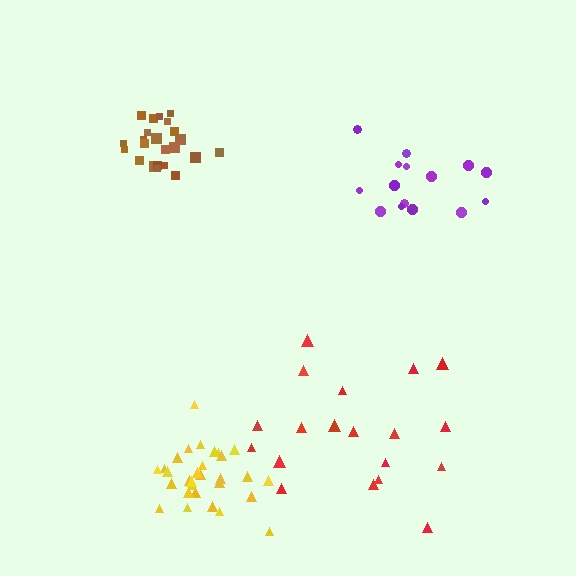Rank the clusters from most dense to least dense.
brown, yellow, purple, red.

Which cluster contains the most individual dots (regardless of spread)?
Yellow (30).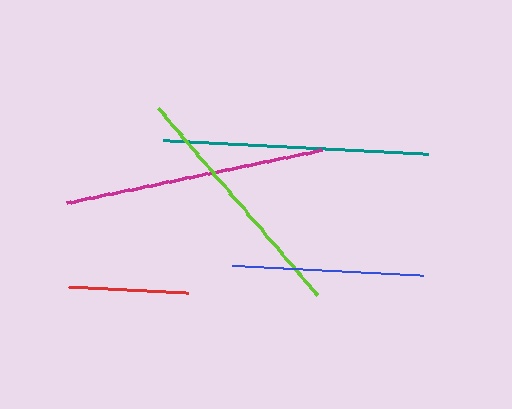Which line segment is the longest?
The teal line is the longest at approximately 265 pixels.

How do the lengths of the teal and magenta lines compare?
The teal and magenta lines are approximately the same length.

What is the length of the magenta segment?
The magenta segment is approximately 260 pixels long.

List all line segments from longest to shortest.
From longest to shortest: teal, magenta, lime, blue, red.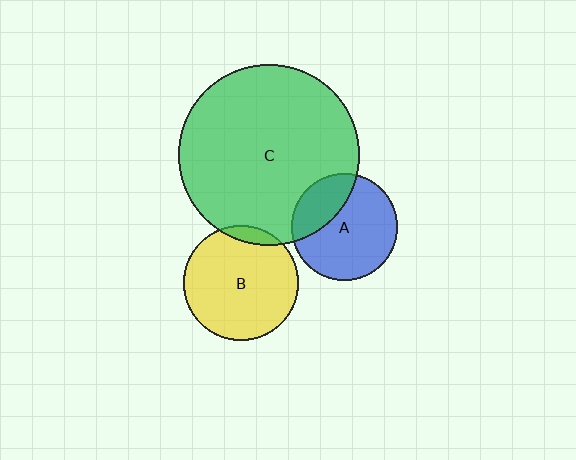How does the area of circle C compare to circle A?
Approximately 2.9 times.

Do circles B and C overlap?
Yes.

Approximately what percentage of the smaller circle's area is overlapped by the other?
Approximately 5%.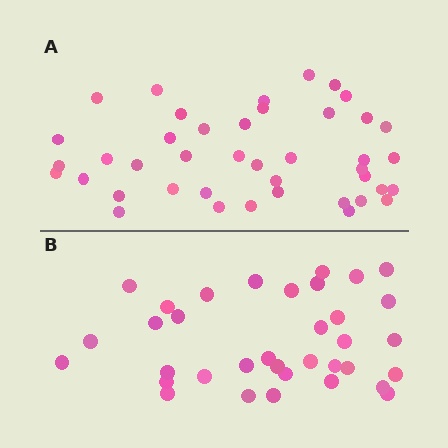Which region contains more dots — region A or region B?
Region A (the top region) has more dots.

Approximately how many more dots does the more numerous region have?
Region A has roughly 8 or so more dots than region B.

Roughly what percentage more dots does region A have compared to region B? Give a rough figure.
About 20% more.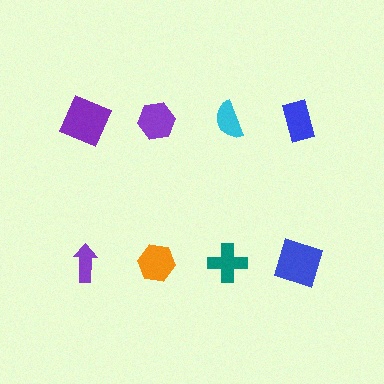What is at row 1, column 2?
A purple hexagon.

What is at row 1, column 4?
A blue rectangle.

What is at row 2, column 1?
A purple arrow.